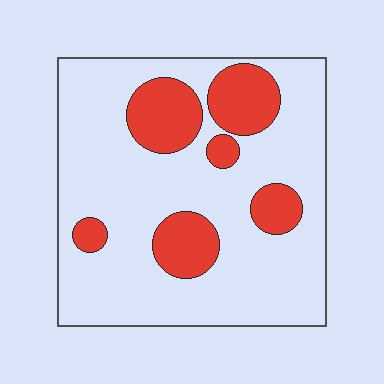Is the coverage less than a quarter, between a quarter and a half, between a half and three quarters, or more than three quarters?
Less than a quarter.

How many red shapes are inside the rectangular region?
6.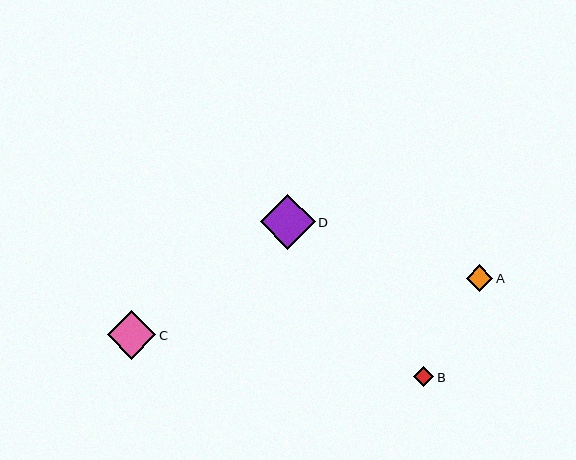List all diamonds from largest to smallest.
From largest to smallest: D, C, A, B.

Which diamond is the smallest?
Diamond B is the smallest with a size of approximately 20 pixels.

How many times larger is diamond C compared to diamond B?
Diamond C is approximately 2.4 times the size of diamond B.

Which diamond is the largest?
Diamond D is the largest with a size of approximately 55 pixels.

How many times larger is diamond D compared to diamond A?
Diamond D is approximately 2.1 times the size of diamond A.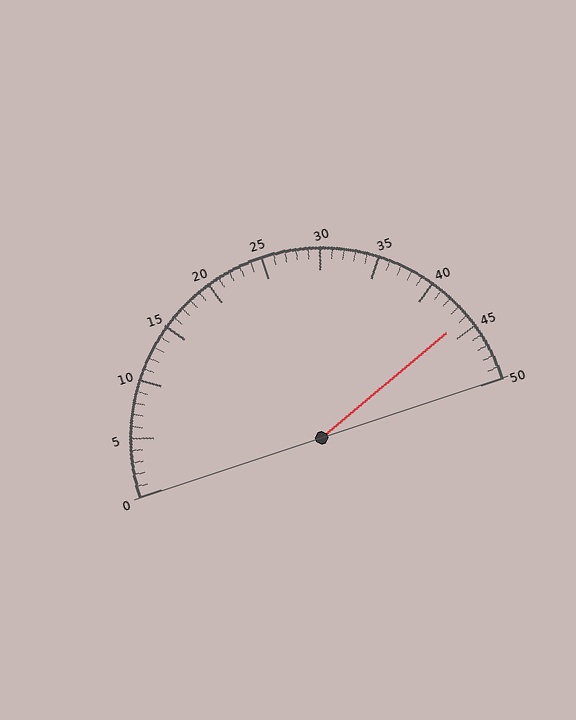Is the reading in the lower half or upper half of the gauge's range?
The reading is in the upper half of the range (0 to 50).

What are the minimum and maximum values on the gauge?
The gauge ranges from 0 to 50.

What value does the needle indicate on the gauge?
The needle indicates approximately 44.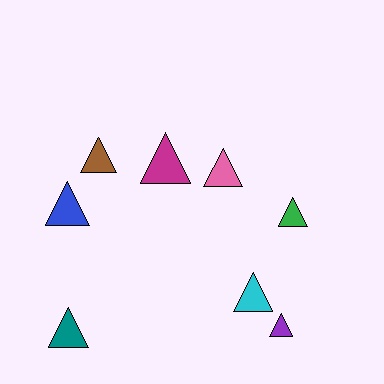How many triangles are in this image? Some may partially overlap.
There are 8 triangles.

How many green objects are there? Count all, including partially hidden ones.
There is 1 green object.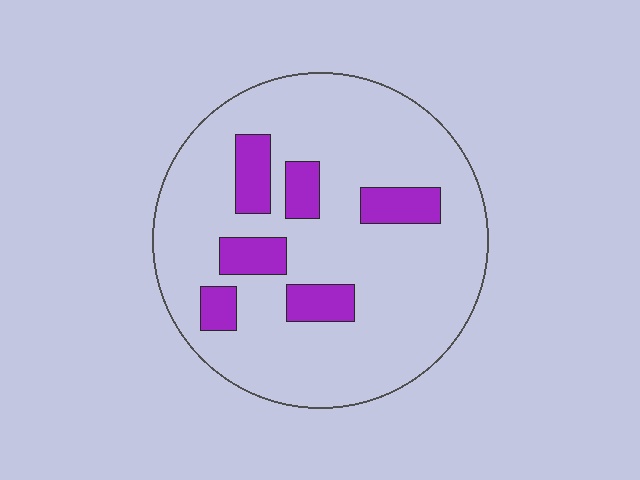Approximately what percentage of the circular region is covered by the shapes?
Approximately 15%.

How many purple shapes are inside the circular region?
6.